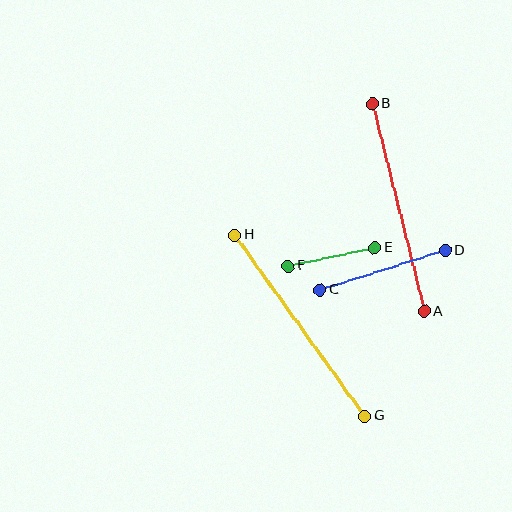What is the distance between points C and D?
The distance is approximately 131 pixels.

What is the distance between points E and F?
The distance is approximately 88 pixels.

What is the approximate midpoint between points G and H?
The midpoint is at approximately (300, 326) pixels.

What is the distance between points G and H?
The distance is approximately 223 pixels.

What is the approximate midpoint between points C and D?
The midpoint is at approximately (383, 270) pixels.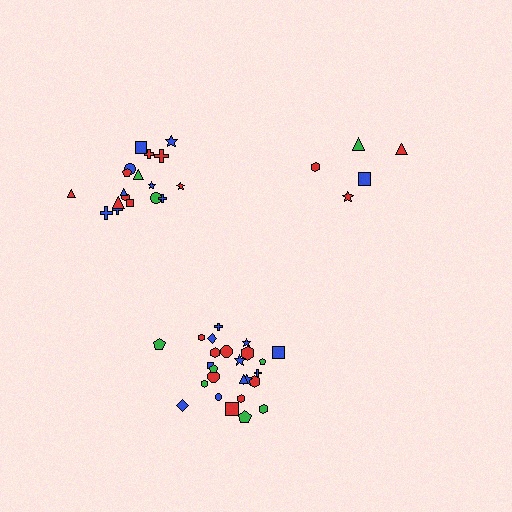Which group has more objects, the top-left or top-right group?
The top-left group.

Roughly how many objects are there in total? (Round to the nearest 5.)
Roughly 50 objects in total.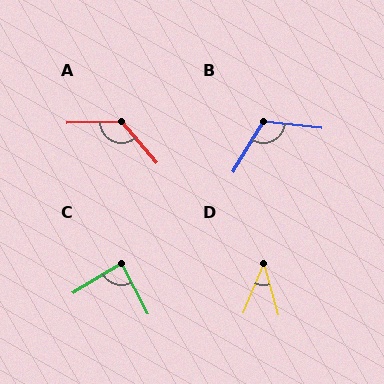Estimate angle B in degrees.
Approximately 115 degrees.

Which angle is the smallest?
D, at approximately 38 degrees.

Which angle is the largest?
A, at approximately 128 degrees.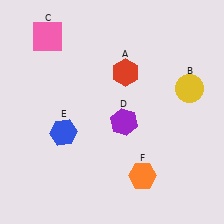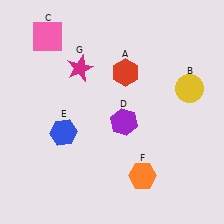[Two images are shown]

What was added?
A magenta star (G) was added in Image 2.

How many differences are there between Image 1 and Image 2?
There is 1 difference between the two images.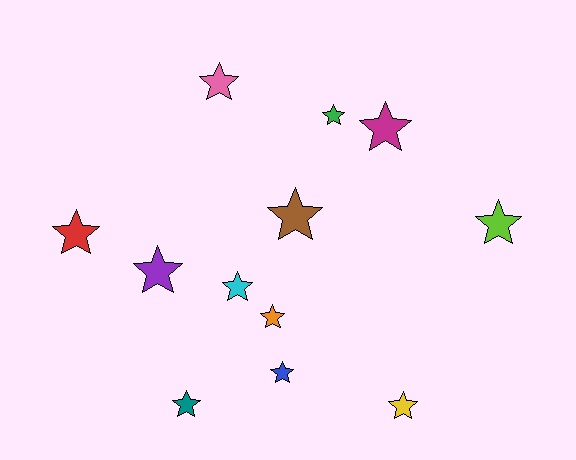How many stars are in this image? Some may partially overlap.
There are 12 stars.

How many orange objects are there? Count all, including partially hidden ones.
There is 1 orange object.